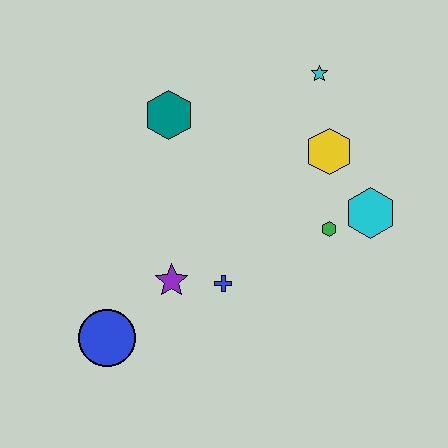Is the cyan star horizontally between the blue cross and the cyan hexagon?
Yes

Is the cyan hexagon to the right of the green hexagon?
Yes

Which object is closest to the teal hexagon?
The cyan star is closest to the teal hexagon.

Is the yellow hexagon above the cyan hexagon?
Yes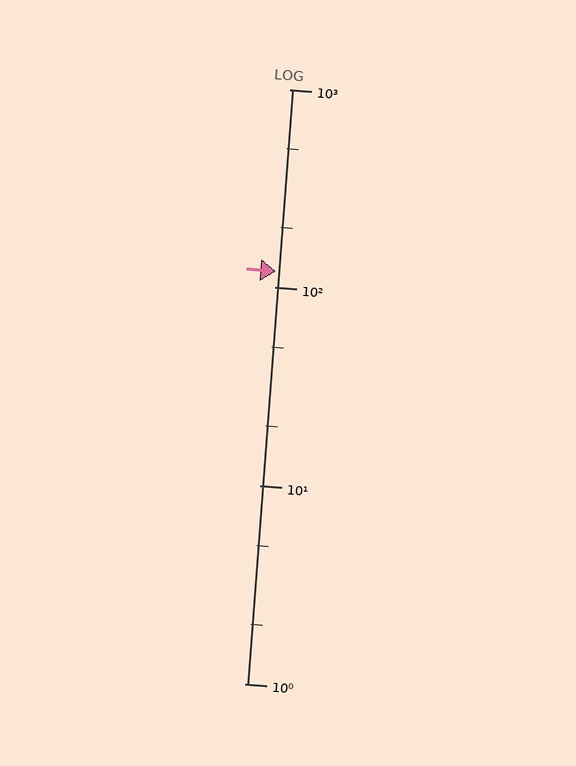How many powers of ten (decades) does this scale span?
The scale spans 3 decades, from 1 to 1000.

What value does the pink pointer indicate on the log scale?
The pointer indicates approximately 120.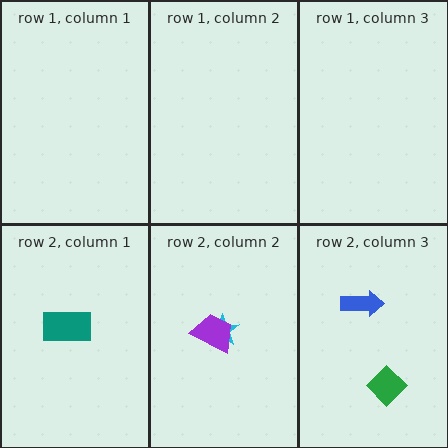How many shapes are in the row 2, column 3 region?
2.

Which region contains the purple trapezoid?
The row 2, column 2 region.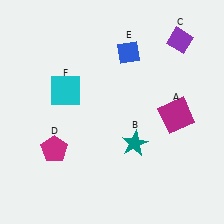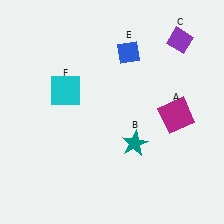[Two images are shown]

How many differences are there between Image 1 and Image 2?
There is 1 difference between the two images.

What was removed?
The magenta pentagon (D) was removed in Image 2.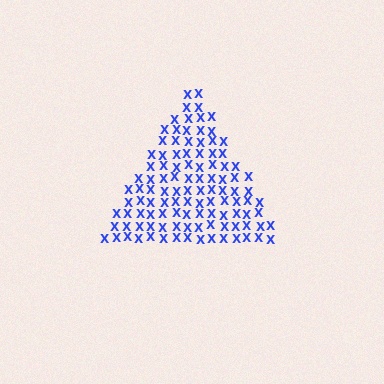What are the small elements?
The small elements are letter X's.